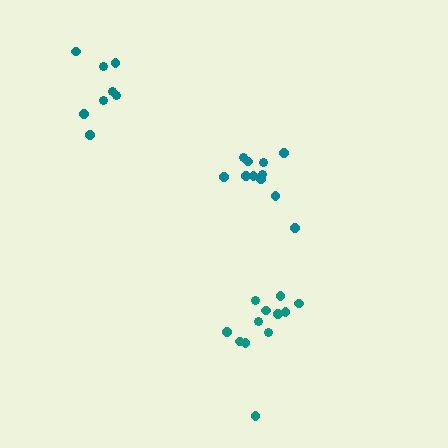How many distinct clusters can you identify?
There are 3 distinct clusters.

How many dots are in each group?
Group 1: 11 dots, Group 2: 12 dots, Group 3: 8 dots (31 total).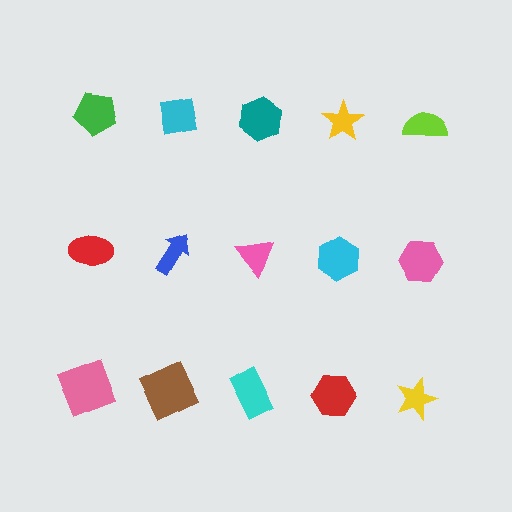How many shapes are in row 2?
5 shapes.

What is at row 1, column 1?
A green pentagon.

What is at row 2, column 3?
A pink triangle.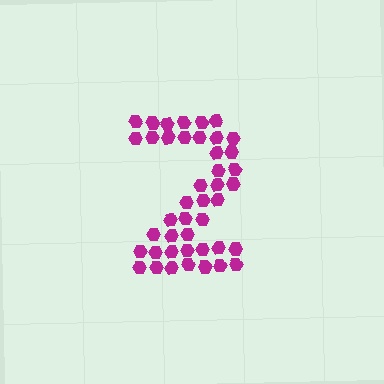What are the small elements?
The small elements are hexagons.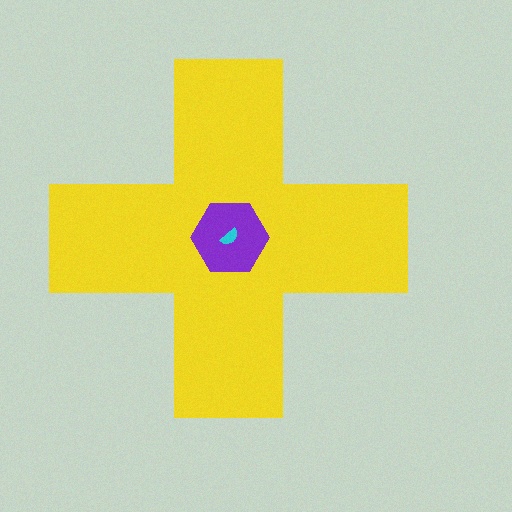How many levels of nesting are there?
3.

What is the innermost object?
The cyan semicircle.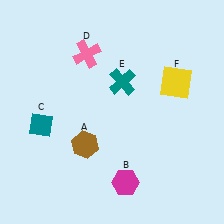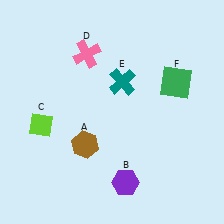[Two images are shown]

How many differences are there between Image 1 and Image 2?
There are 3 differences between the two images.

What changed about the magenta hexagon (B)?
In Image 1, B is magenta. In Image 2, it changed to purple.